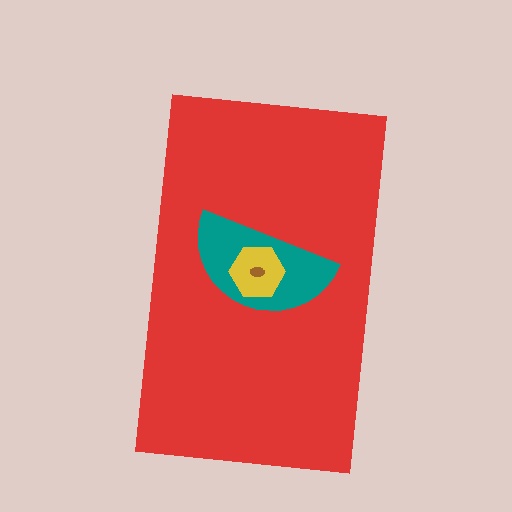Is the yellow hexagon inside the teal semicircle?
Yes.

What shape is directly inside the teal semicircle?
The yellow hexagon.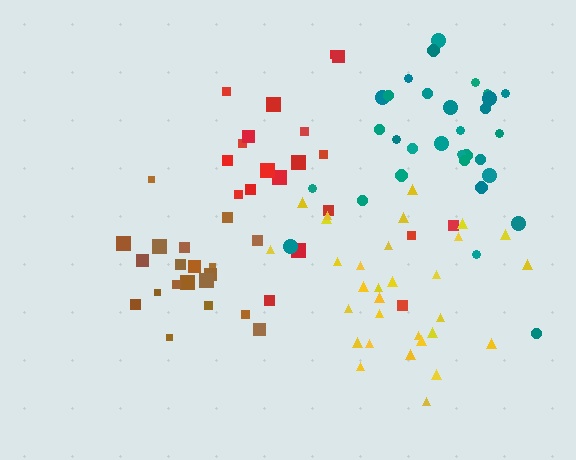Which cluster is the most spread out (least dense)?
Red.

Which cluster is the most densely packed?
Brown.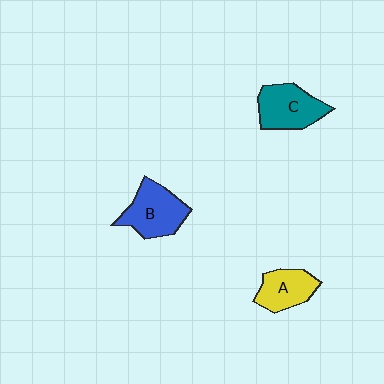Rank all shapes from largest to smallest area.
From largest to smallest: B (blue), C (teal), A (yellow).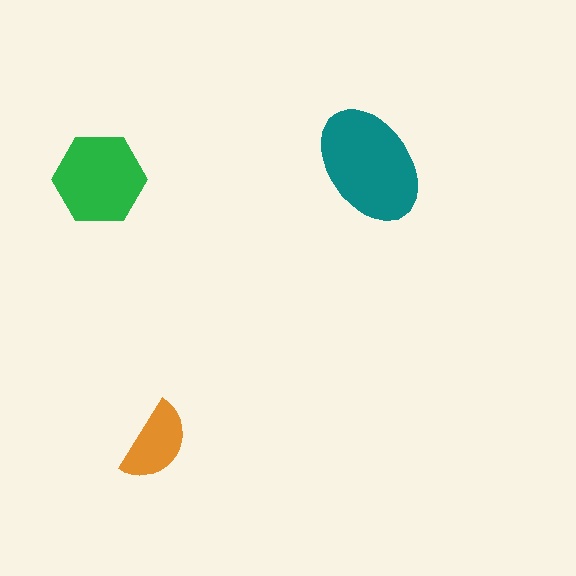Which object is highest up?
The teal ellipse is topmost.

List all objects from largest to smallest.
The teal ellipse, the green hexagon, the orange semicircle.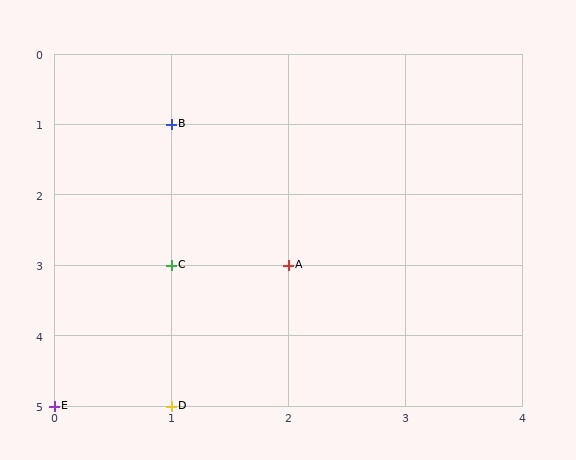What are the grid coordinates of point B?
Point B is at grid coordinates (1, 1).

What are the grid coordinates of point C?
Point C is at grid coordinates (1, 3).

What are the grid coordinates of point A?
Point A is at grid coordinates (2, 3).